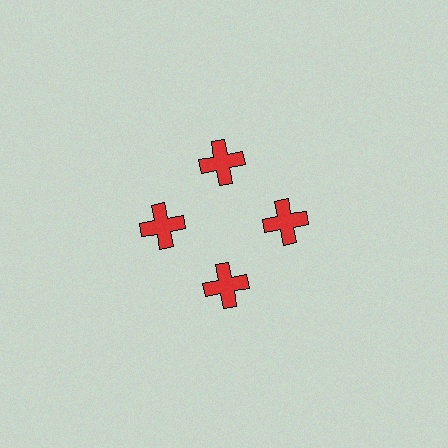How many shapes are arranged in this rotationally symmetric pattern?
There are 4 shapes, arranged in 4 groups of 1.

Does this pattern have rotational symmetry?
Yes, this pattern has 4-fold rotational symmetry. It looks the same after rotating 90 degrees around the center.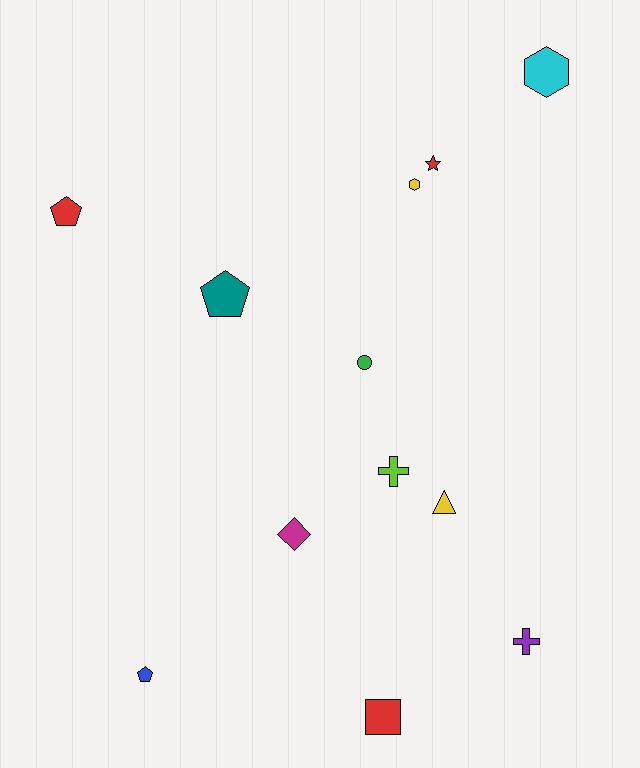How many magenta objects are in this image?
There is 1 magenta object.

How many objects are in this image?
There are 12 objects.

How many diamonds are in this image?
There is 1 diamond.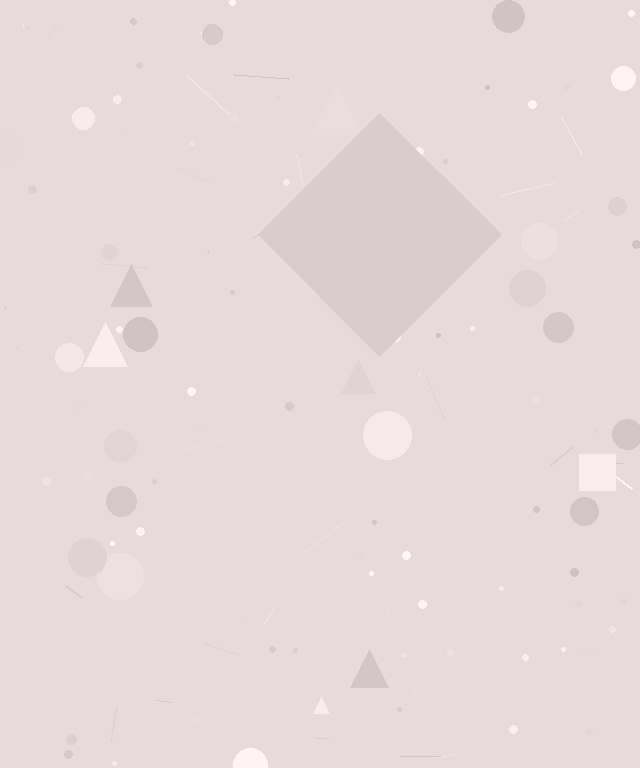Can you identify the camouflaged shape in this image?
The camouflaged shape is a diamond.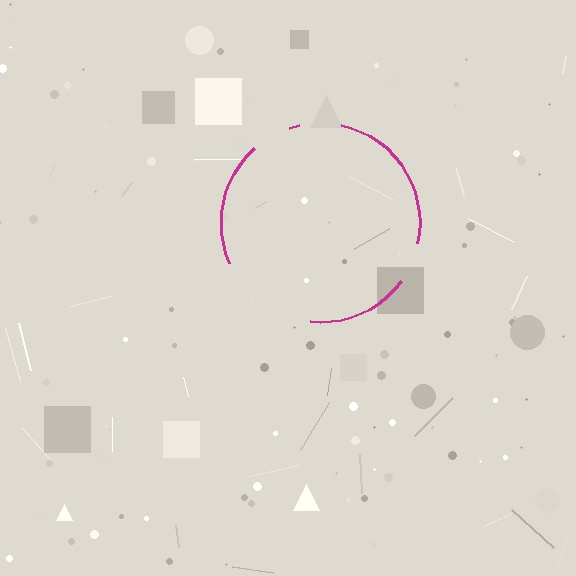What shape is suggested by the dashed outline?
The dashed outline suggests a circle.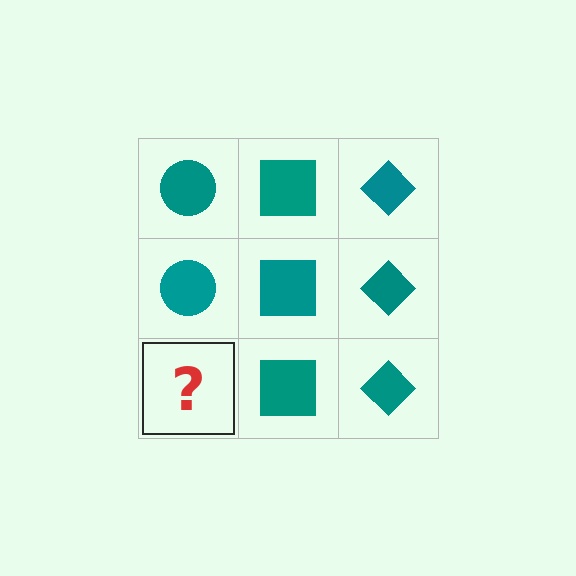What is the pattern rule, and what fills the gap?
The rule is that each column has a consistent shape. The gap should be filled with a teal circle.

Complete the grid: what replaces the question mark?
The question mark should be replaced with a teal circle.